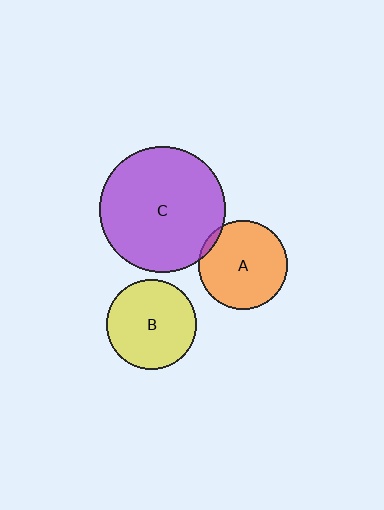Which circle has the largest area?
Circle C (purple).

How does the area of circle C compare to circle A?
Approximately 2.0 times.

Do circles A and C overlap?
Yes.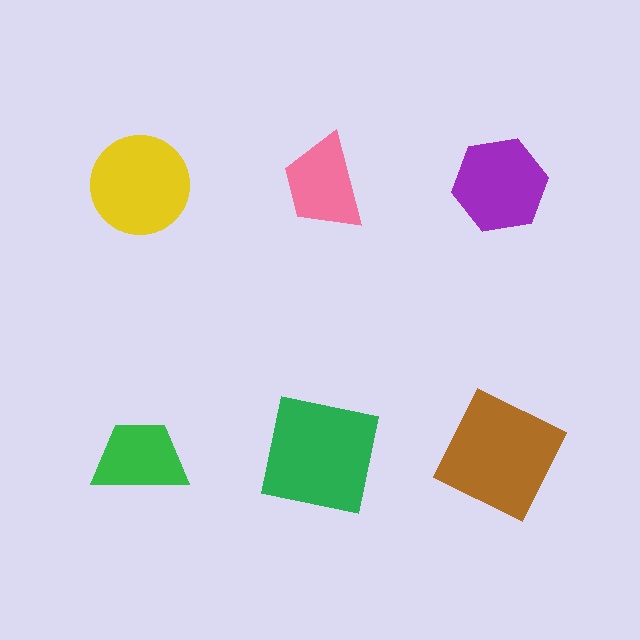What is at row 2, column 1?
A green trapezoid.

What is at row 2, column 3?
A brown square.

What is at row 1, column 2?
A pink trapezoid.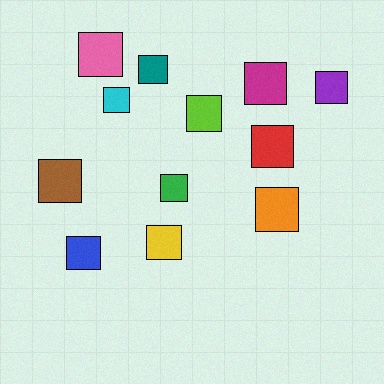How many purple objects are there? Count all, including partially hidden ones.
There is 1 purple object.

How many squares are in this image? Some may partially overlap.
There are 12 squares.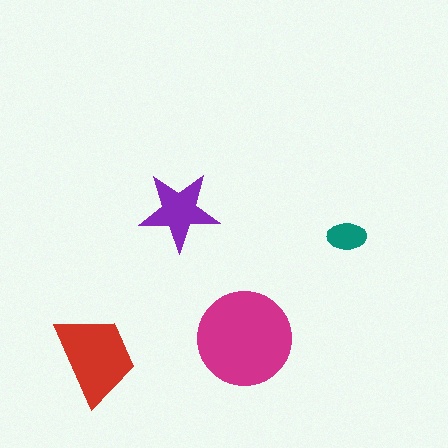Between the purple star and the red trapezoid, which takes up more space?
The red trapezoid.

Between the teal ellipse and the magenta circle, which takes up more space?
The magenta circle.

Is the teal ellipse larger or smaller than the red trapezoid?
Smaller.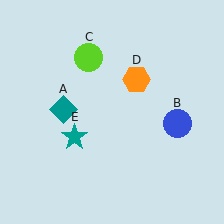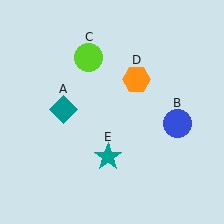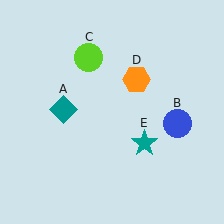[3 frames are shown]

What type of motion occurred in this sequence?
The teal star (object E) rotated counterclockwise around the center of the scene.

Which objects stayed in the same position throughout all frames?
Teal diamond (object A) and blue circle (object B) and lime circle (object C) and orange hexagon (object D) remained stationary.